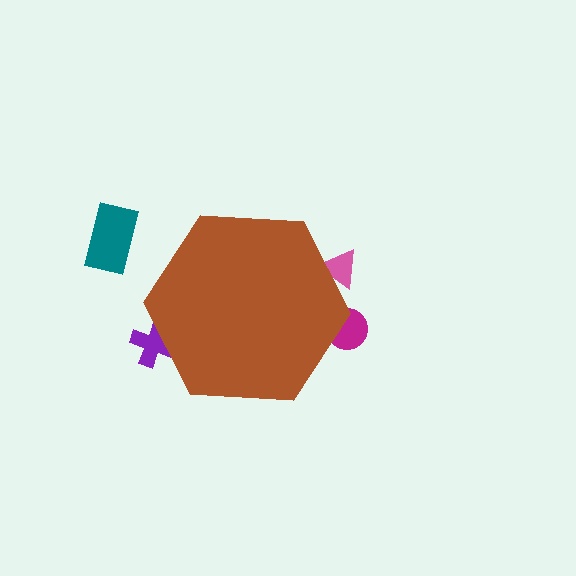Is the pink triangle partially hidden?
Yes, the pink triangle is partially hidden behind the brown hexagon.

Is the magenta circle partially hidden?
Yes, the magenta circle is partially hidden behind the brown hexagon.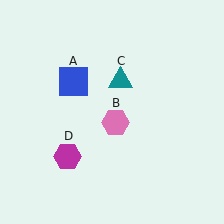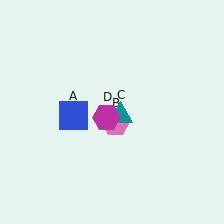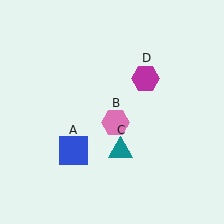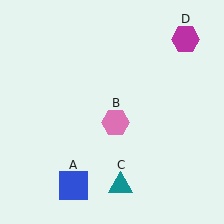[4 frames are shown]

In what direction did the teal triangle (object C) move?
The teal triangle (object C) moved down.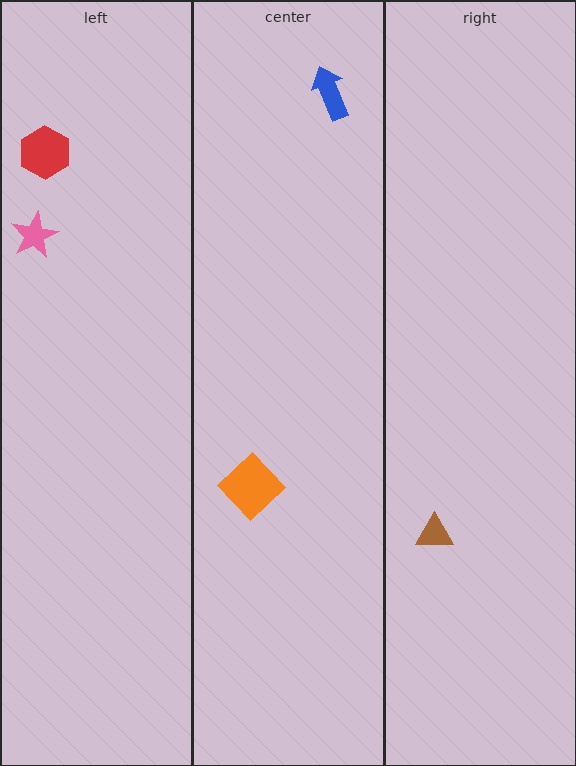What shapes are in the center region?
The blue arrow, the orange diamond.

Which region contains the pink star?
The left region.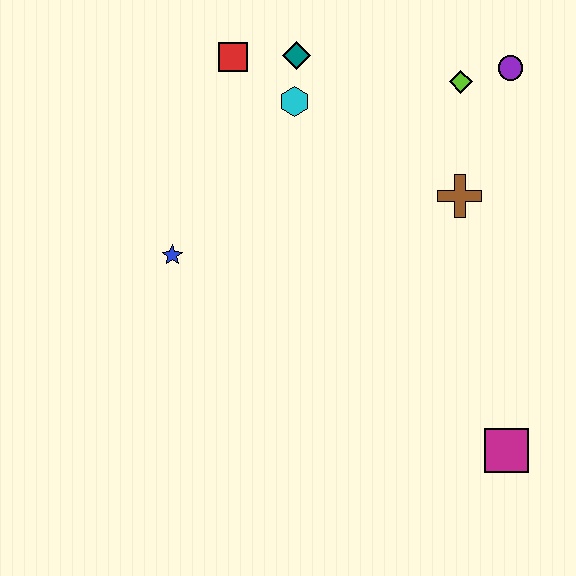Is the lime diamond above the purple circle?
No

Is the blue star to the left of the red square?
Yes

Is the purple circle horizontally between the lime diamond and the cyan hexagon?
No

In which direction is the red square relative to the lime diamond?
The red square is to the left of the lime diamond.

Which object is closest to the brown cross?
The lime diamond is closest to the brown cross.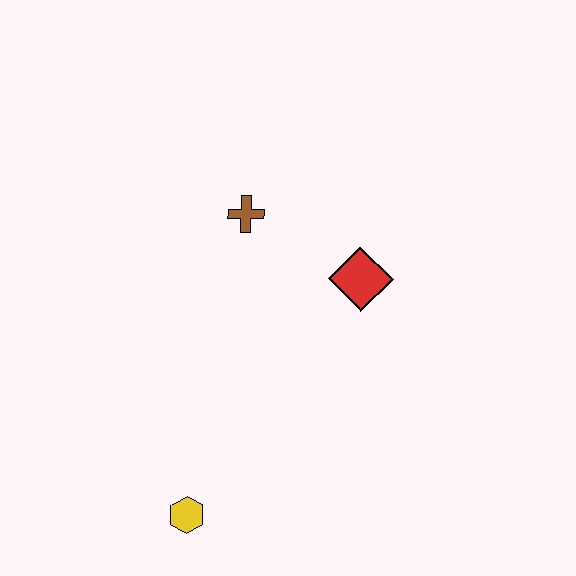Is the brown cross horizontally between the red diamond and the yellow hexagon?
Yes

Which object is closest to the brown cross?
The red diamond is closest to the brown cross.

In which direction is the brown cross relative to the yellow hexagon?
The brown cross is above the yellow hexagon.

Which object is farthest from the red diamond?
The yellow hexagon is farthest from the red diamond.